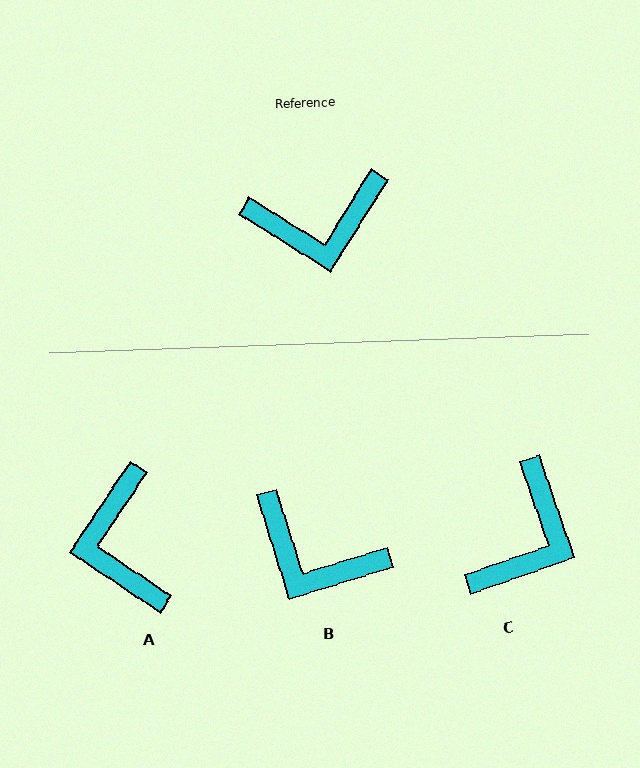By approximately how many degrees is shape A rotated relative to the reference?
Approximately 92 degrees clockwise.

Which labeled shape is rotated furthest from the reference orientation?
A, about 92 degrees away.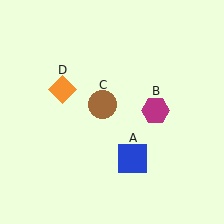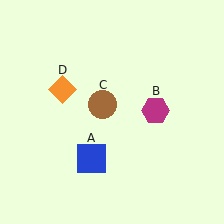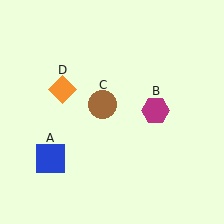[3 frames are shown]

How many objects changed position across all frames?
1 object changed position: blue square (object A).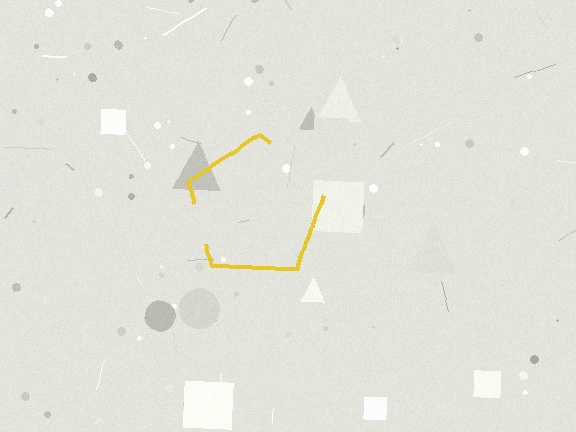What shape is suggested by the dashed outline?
The dashed outline suggests a pentagon.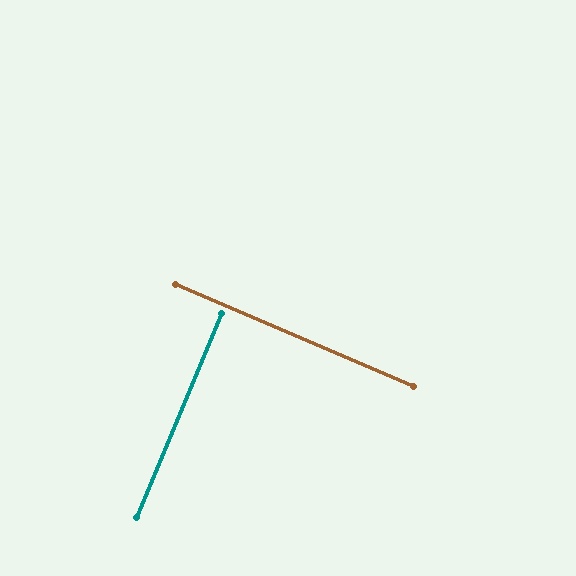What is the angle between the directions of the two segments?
Approximately 90 degrees.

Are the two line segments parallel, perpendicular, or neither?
Perpendicular — they meet at approximately 90°.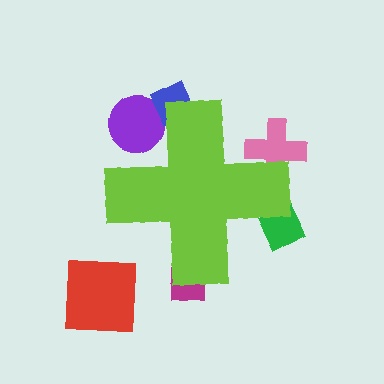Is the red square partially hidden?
No, the red square is fully visible.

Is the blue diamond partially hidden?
Yes, the blue diamond is partially hidden behind the lime cross.